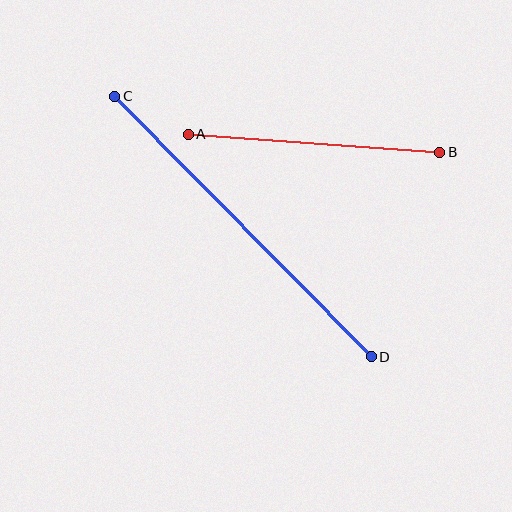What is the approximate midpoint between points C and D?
The midpoint is at approximately (243, 227) pixels.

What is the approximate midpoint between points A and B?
The midpoint is at approximately (314, 143) pixels.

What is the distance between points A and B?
The distance is approximately 252 pixels.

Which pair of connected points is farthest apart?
Points C and D are farthest apart.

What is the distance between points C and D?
The distance is approximately 366 pixels.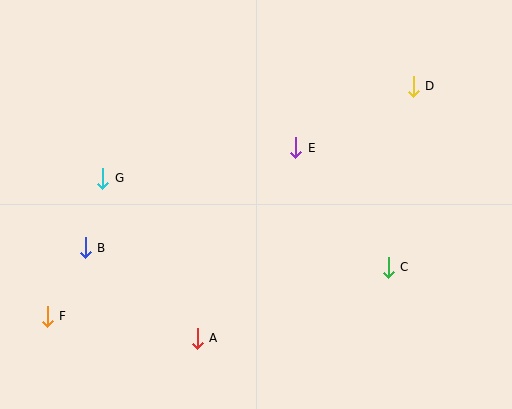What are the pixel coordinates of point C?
Point C is at (388, 267).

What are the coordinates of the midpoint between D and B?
The midpoint between D and B is at (249, 167).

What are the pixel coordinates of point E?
Point E is at (296, 148).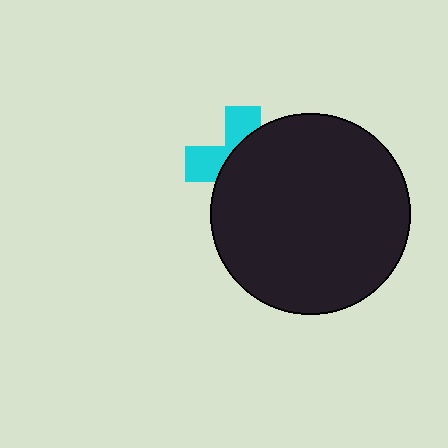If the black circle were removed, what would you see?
You would see the complete cyan cross.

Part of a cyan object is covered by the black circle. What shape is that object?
It is a cross.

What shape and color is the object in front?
The object in front is a black circle.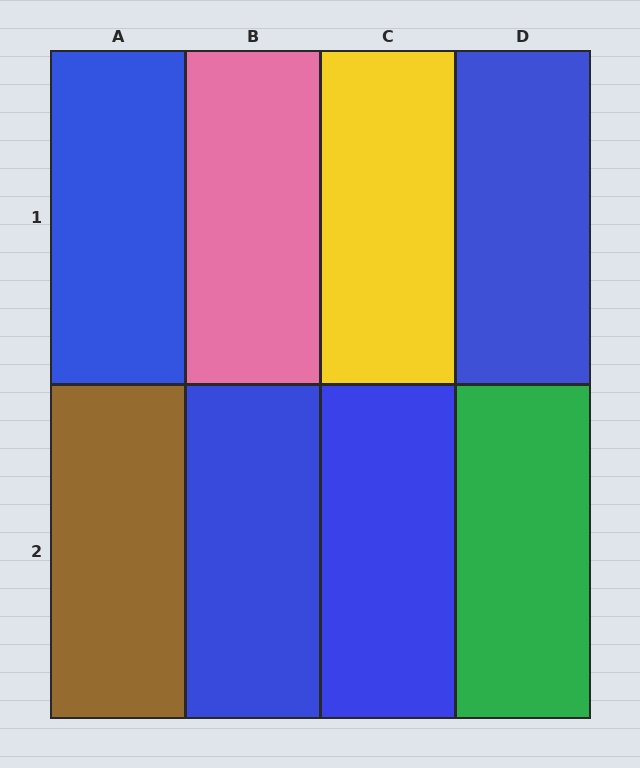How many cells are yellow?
1 cell is yellow.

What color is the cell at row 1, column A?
Blue.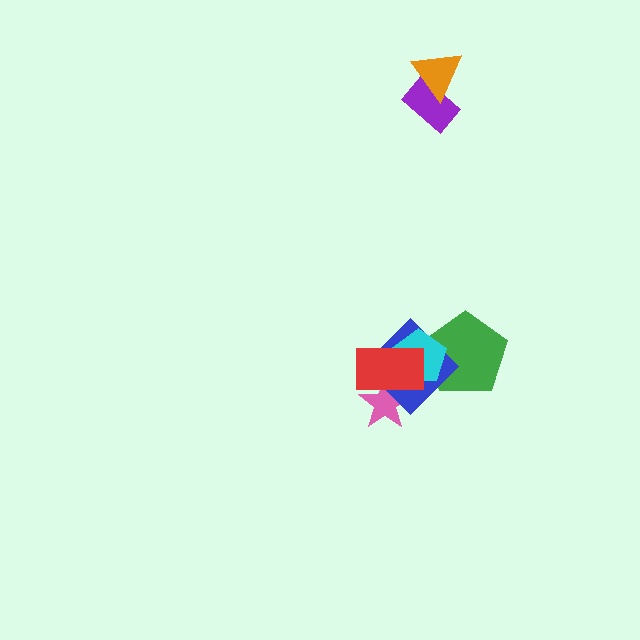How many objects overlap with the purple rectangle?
1 object overlaps with the purple rectangle.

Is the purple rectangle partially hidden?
Yes, it is partially covered by another shape.